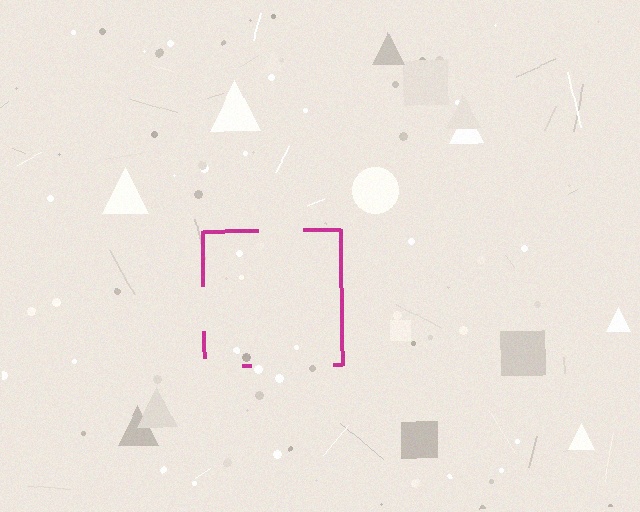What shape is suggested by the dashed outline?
The dashed outline suggests a square.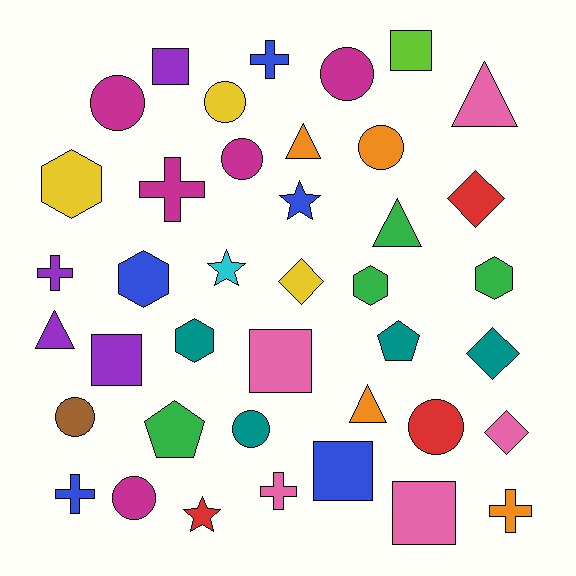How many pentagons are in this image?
There are 2 pentagons.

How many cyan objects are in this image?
There is 1 cyan object.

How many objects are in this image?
There are 40 objects.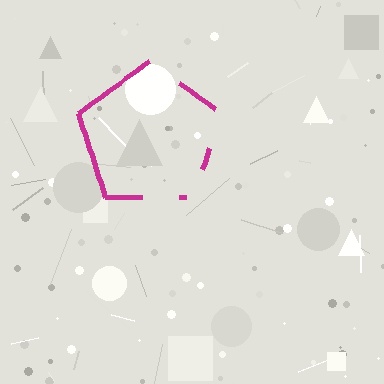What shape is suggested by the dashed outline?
The dashed outline suggests a pentagon.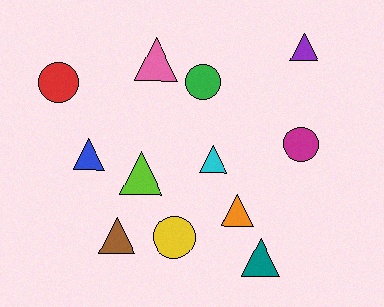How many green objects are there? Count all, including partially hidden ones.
There is 1 green object.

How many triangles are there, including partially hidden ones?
There are 8 triangles.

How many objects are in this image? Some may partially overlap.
There are 12 objects.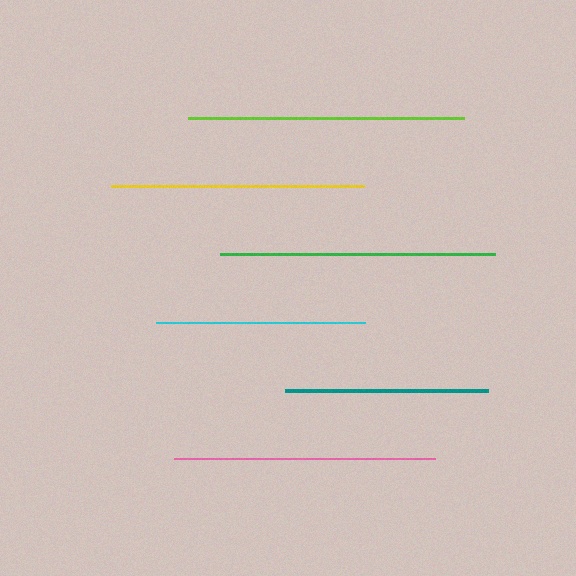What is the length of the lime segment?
The lime segment is approximately 276 pixels long.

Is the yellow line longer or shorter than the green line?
The green line is longer than the yellow line.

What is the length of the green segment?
The green segment is approximately 275 pixels long.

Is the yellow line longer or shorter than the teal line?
The yellow line is longer than the teal line.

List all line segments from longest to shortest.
From longest to shortest: lime, green, pink, yellow, cyan, teal.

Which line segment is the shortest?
The teal line is the shortest at approximately 203 pixels.